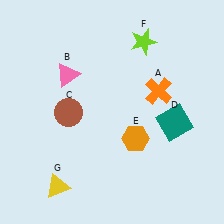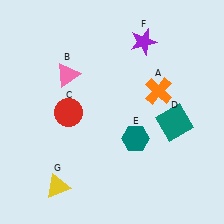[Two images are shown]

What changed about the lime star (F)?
In Image 1, F is lime. In Image 2, it changed to purple.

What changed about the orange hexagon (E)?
In Image 1, E is orange. In Image 2, it changed to teal.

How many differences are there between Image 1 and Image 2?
There are 3 differences between the two images.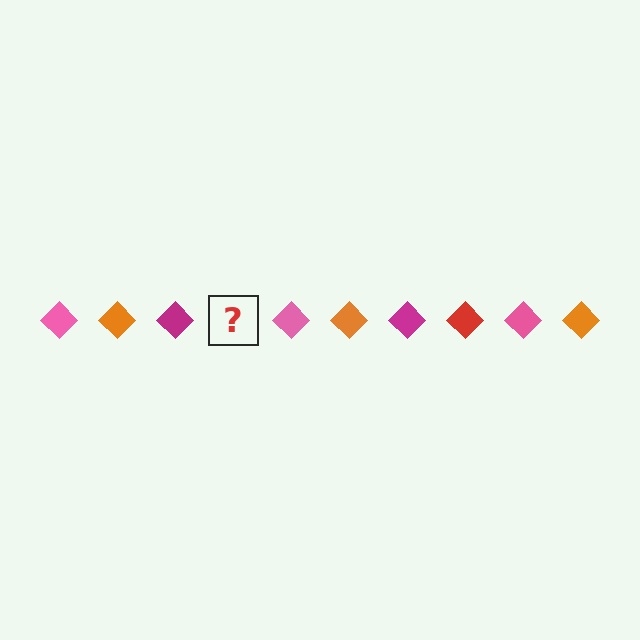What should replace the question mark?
The question mark should be replaced with a red diamond.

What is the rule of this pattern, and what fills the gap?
The rule is that the pattern cycles through pink, orange, magenta, red diamonds. The gap should be filled with a red diamond.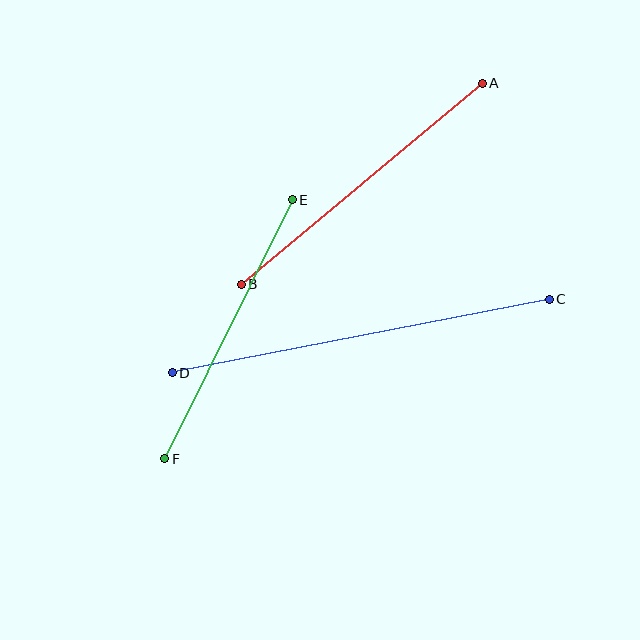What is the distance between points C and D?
The distance is approximately 384 pixels.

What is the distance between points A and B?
The distance is approximately 314 pixels.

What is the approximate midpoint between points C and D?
The midpoint is at approximately (361, 336) pixels.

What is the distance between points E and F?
The distance is approximately 289 pixels.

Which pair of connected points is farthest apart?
Points C and D are farthest apart.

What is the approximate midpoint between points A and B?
The midpoint is at approximately (362, 184) pixels.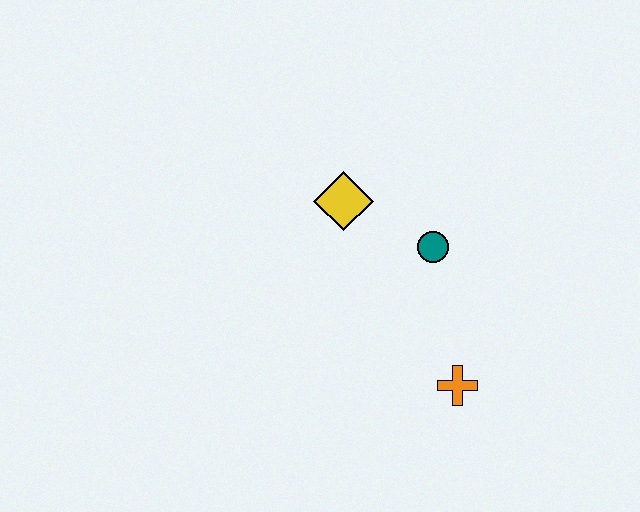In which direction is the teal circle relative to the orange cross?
The teal circle is above the orange cross.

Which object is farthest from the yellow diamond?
The orange cross is farthest from the yellow diamond.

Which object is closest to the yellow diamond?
The teal circle is closest to the yellow diamond.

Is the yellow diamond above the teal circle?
Yes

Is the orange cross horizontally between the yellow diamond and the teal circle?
No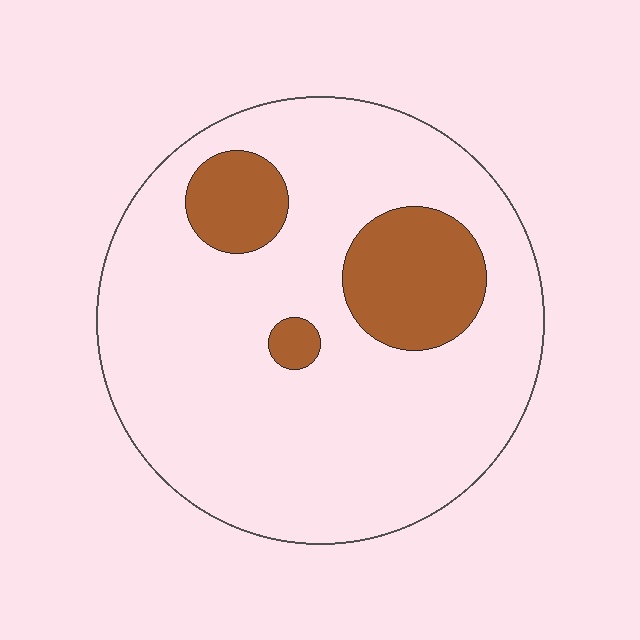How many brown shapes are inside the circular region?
3.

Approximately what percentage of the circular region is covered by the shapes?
Approximately 15%.